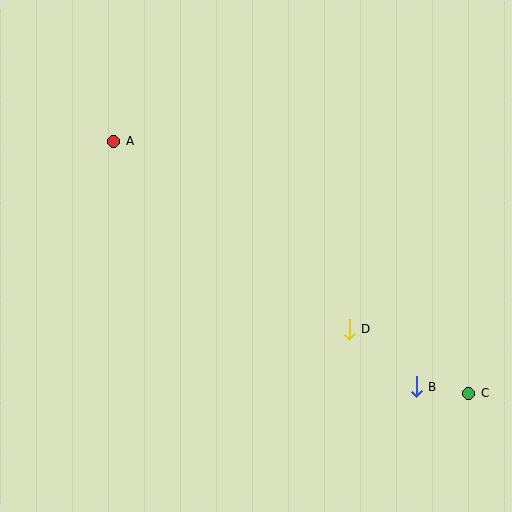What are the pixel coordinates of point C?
Point C is at (469, 393).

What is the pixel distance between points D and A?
The distance between D and A is 301 pixels.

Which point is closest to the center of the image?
Point D at (349, 329) is closest to the center.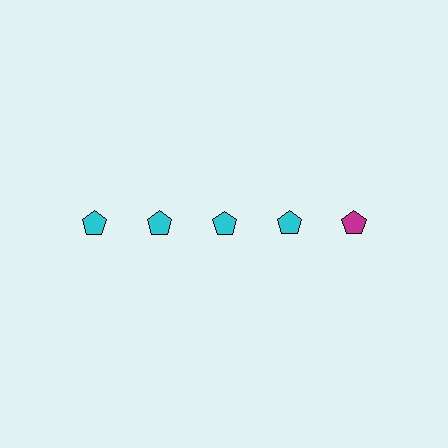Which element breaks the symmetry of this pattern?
The magenta pentagon in the top row, rightmost column breaks the symmetry. All other shapes are cyan pentagons.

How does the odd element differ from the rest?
It has a different color: magenta instead of cyan.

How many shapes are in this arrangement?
There are 5 shapes arranged in a grid pattern.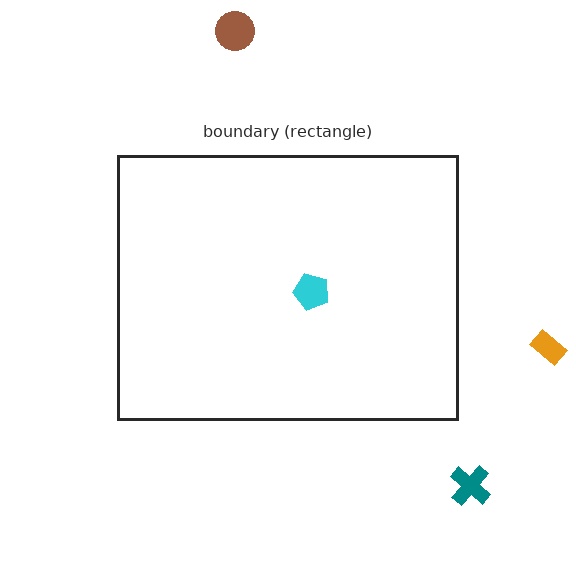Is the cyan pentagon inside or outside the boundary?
Inside.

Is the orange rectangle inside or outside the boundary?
Outside.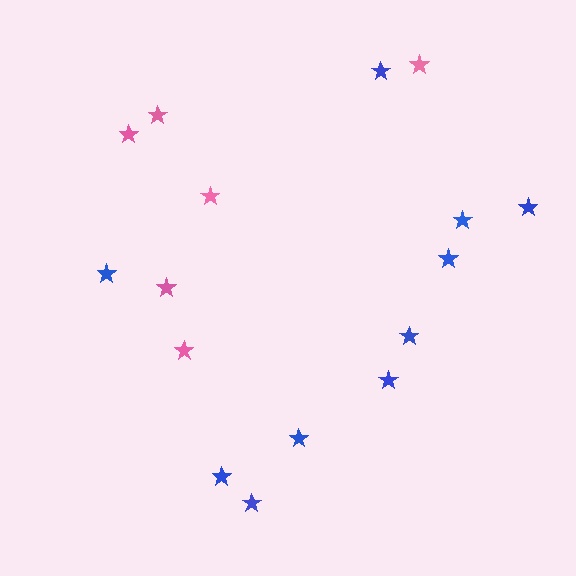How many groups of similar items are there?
There are 2 groups: one group of blue stars (10) and one group of pink stars (6).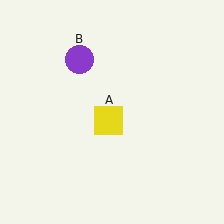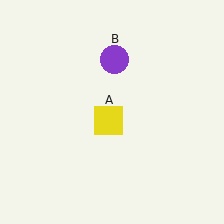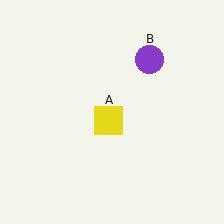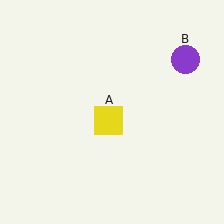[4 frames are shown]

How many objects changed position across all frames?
1 object changed position: purple circle (object B).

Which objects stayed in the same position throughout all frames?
Yellow square (object A) remained stationary.